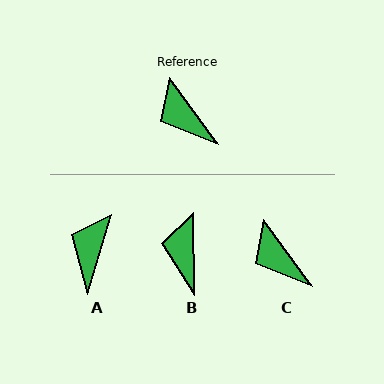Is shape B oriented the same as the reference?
No, it is off by about 35 degrees.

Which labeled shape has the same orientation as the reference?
C.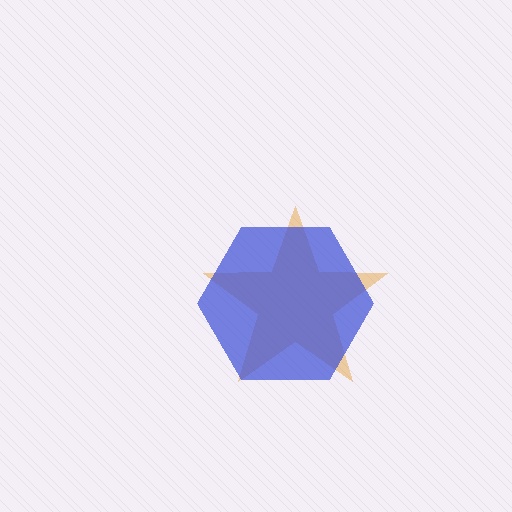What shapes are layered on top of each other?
The layered shapes are: an orange star, a blue hexagon.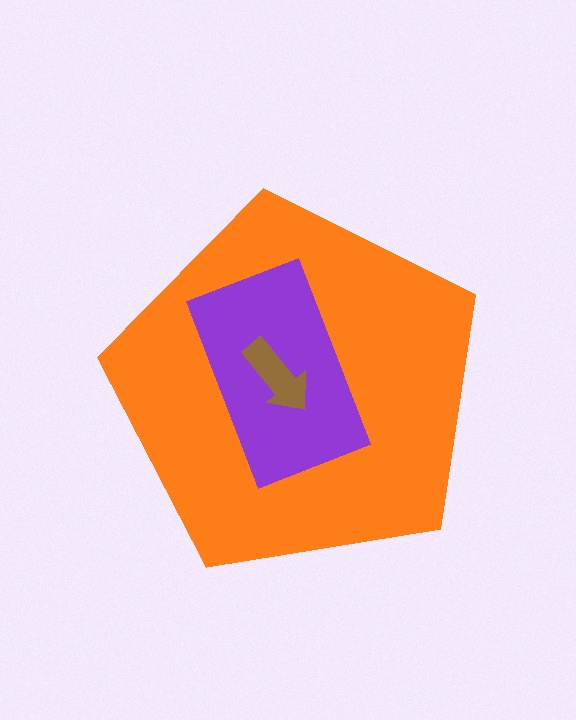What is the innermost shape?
The brown arrow.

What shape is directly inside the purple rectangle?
The brown arrow.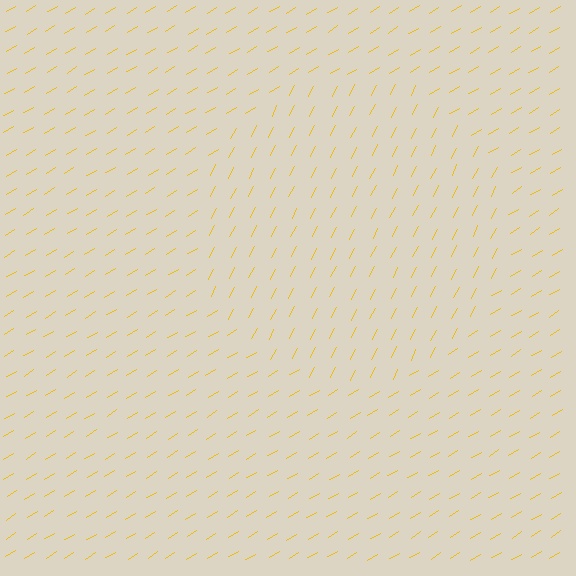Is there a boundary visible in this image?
Yes, there is a texture boundary formed by a change in line orientation.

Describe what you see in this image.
The image is filled with small yellow line segments. A circle region in the image has lines oriented differently from the surrounding lines, creating a visible texture boundary.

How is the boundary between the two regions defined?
The boundary is defined purely by a change in line orientation (approximately 32 degrees difference). All lines are the same color and thickness.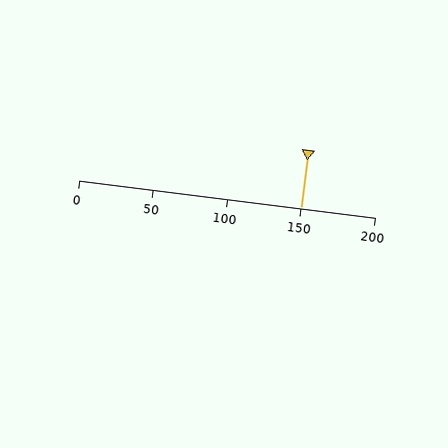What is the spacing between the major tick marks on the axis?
The major ticks are spaced 50 apart.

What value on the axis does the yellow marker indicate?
The marker indicates approximately 150.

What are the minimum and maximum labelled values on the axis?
The axis runs from 0 to 200.